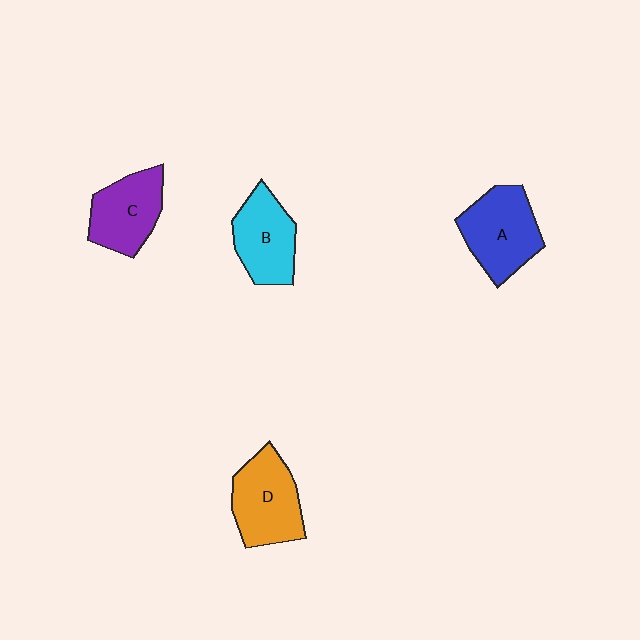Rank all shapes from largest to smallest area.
From largest to smallest: A (blue), D (orange), B (cyan), C (purple).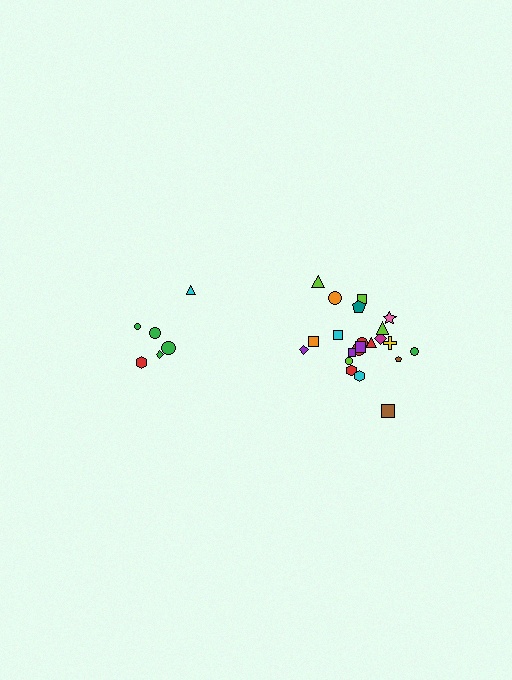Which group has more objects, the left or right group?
The right group.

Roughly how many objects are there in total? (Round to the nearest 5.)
Roughly 30 objects in total.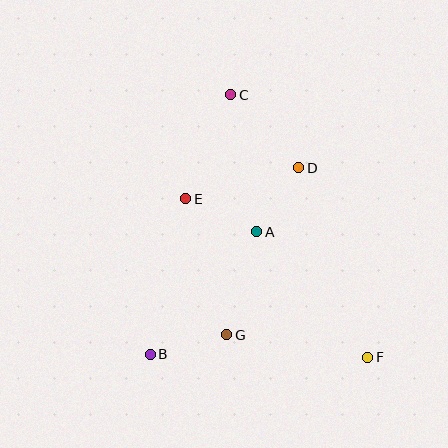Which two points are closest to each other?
Points A and D are closest to each other.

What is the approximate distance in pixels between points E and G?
The distance between E and G is approximately 142 pixels.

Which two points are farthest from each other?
Points C and F are farthest from each other.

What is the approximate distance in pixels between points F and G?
The distance between F and G is approximately 143 pixels.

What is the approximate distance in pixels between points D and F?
The distance between D and F is approximately 202 pixels.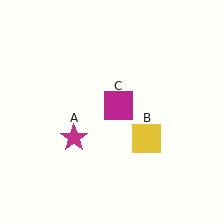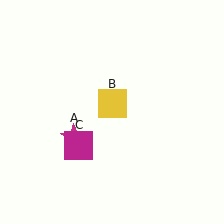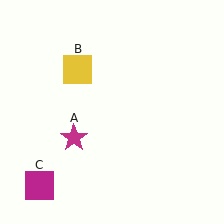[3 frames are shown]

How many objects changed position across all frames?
2 objects changed position: yellow square (object B), magenta square (object C).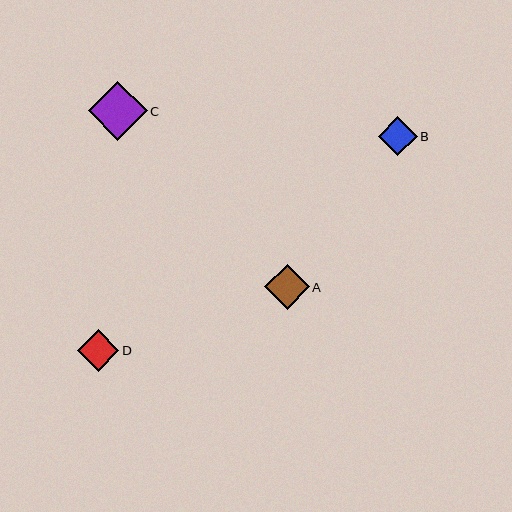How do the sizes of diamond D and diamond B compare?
Diamond D and diamond B are approximately the same size.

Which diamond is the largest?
Diamond C is the largest with a size of approximately 59 pixels.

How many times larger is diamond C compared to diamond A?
Diamond C is approximately 1.3 times the size of diamond A.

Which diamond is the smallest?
Diamond B is the smallest with a size of approximately 38 pixels.